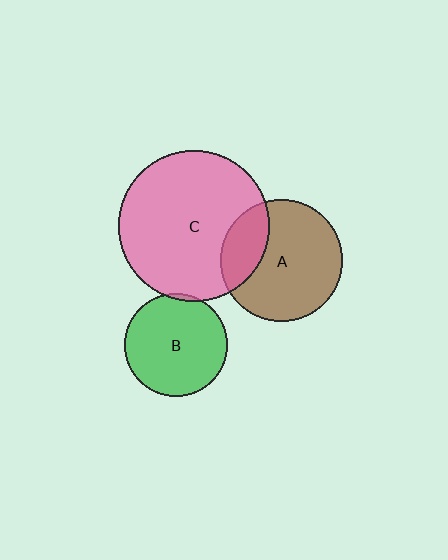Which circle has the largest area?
Circle C (pink).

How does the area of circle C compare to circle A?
Approximately 1.5 times.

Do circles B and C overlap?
Yes.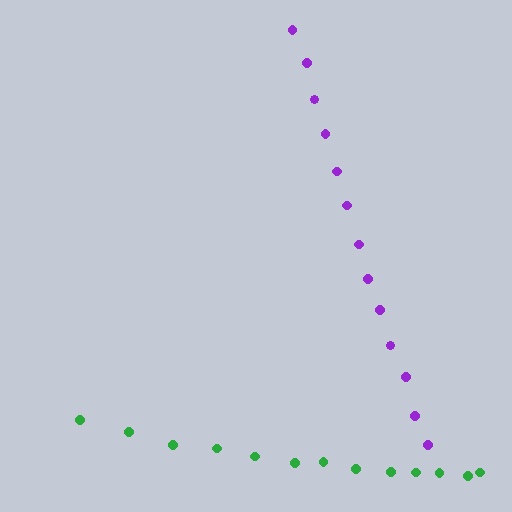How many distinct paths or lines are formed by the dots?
There are 2 distinct paths.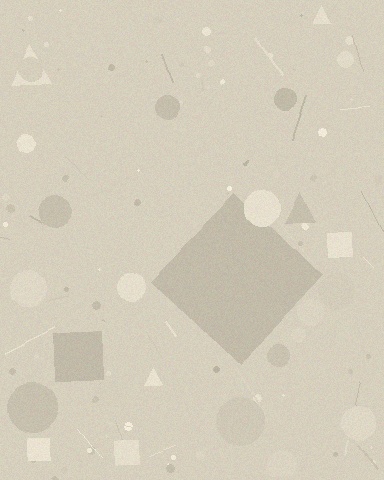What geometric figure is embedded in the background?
A diamond is embedded in the background.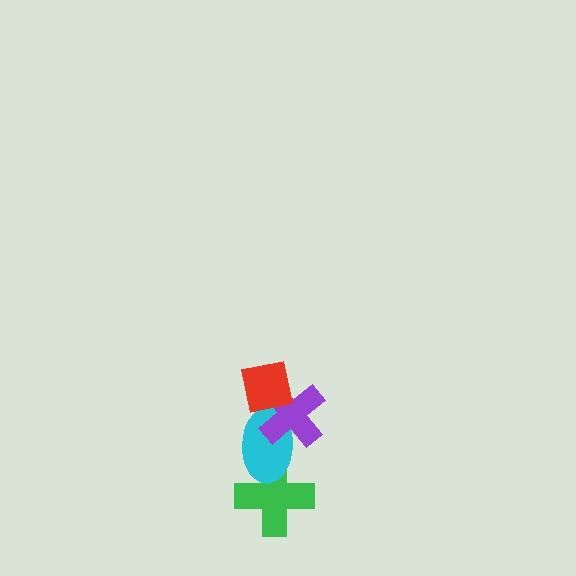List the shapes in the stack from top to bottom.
From top to bottom: the red square, the purple cross, the cyan ellipse, the green cross.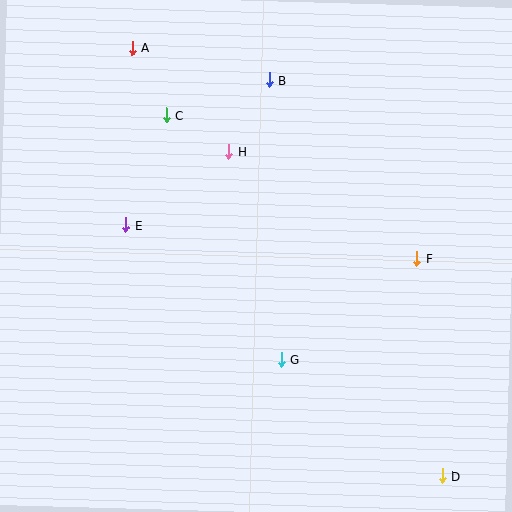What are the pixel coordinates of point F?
Point F is at (417, 259).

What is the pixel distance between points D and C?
The distance between D and C is 454 pixels.